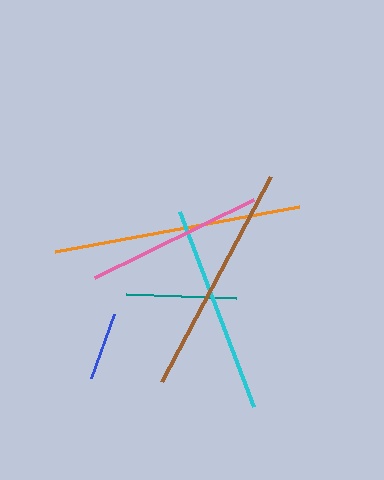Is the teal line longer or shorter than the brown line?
The brown line is longer than the teal line.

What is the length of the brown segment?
The brown segment is approximately 232 pixels long.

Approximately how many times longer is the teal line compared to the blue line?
The teal line is approximately 1.6 times the length of the blue line.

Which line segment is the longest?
The orange line is the longest at approximately 248 pixels.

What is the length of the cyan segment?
The cyan segment is approximately 209 pixels long.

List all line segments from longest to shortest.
From longest to shortest: orange, brown, cyan, pink, teal, blue.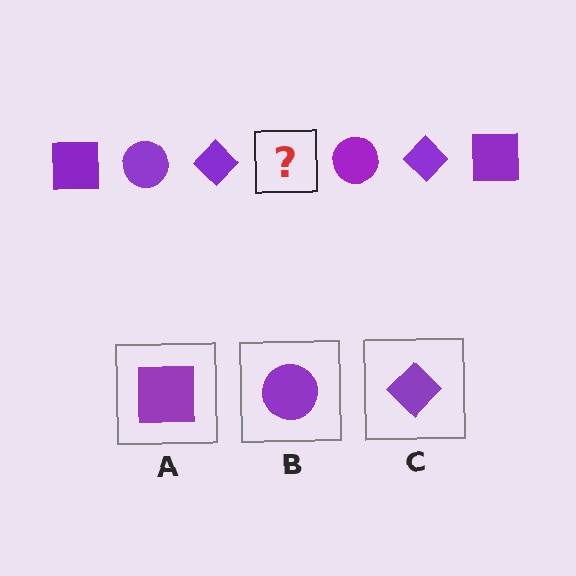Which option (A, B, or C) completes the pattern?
A.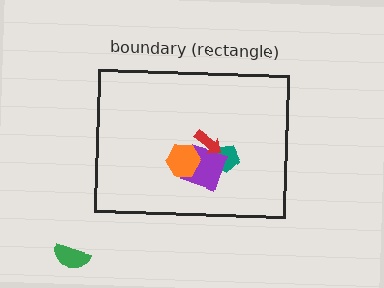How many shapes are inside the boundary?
4 inside, 1 outside.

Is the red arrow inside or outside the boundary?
Inside.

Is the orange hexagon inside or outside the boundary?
Inside.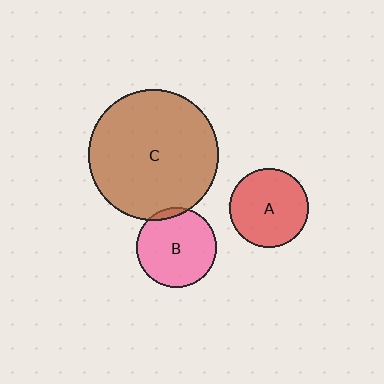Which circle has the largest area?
Circle C (brown).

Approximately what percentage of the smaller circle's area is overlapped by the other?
Approximately 5%.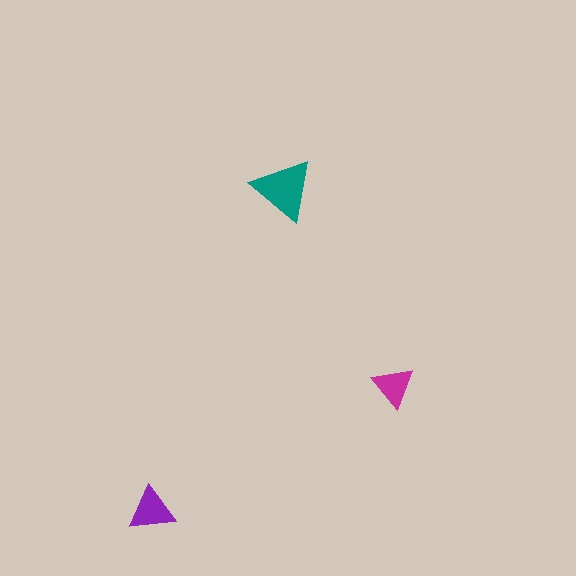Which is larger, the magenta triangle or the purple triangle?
The purple one.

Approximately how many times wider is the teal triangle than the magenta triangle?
About 1.5 times wider.